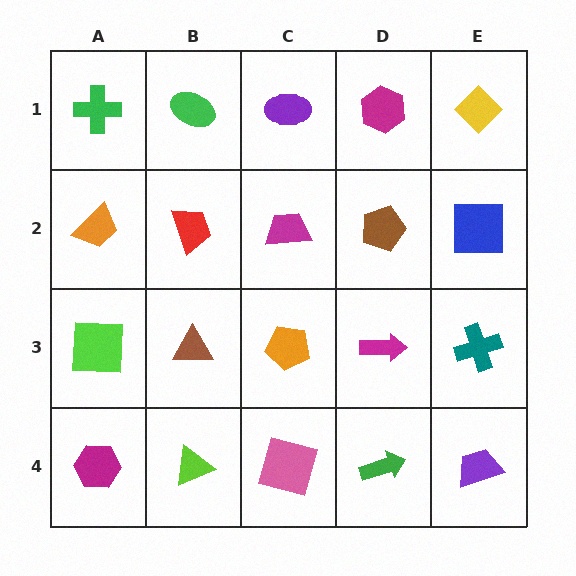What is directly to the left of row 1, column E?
A magenta hexagon.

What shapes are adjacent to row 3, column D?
A brown pentagon (row 2, column D), a green arrow (row 4, column D), an orange pentagon (row 3, column C), a teal cross (row 3, column E).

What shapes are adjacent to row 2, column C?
A purple ellipse (row 1, column C), an orange pentagon (row 3, column C), a red trapezoid (row 2, column B), a brown pentagon (row 2, column D).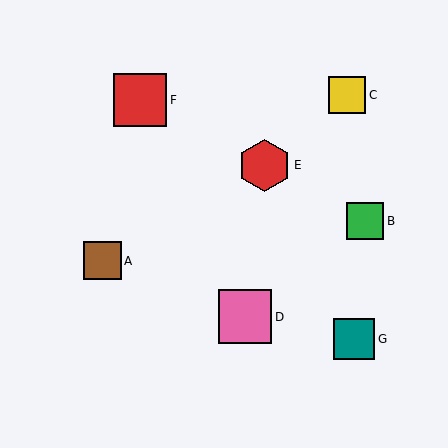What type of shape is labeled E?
Shape E is a red hexagon.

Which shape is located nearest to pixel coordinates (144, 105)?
The red square (labeled F) at (140, 100) is nearest to that location.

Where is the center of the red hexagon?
The center of the red hexagon is at (265, 165).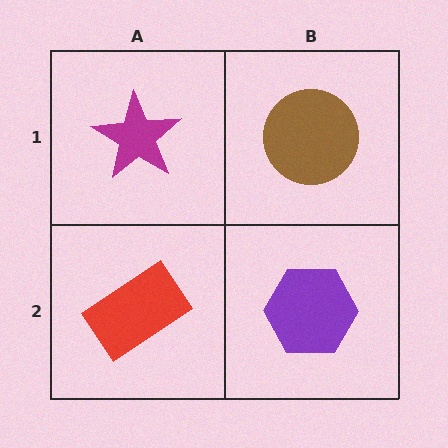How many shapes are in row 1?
2 shapes.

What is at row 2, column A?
A red rectangle.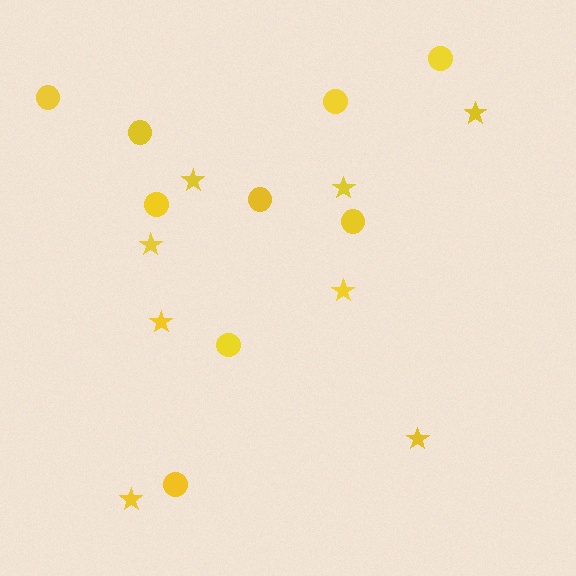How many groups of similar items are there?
There are 2 groups: one group of stars (8) and one group of circles (9).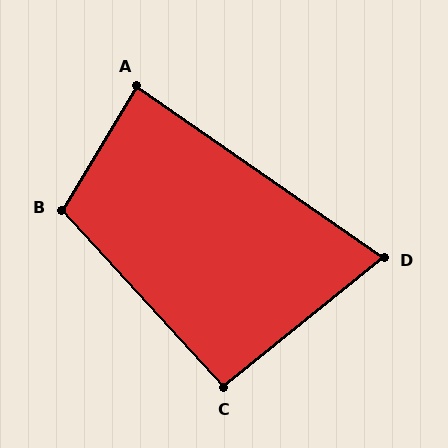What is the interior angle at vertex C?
Approximately 93 degrees (approximately right).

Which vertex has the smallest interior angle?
D, at approximately 74 degrees.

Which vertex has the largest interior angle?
B, at approximately 106 degrees.